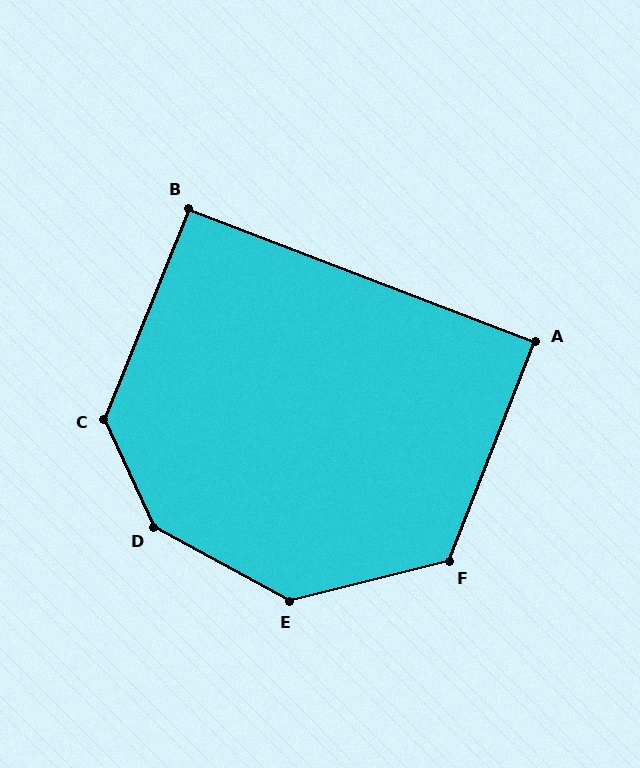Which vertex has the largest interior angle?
D, at approximately 144 degrees.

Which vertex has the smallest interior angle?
A, at approximately 90 degrees.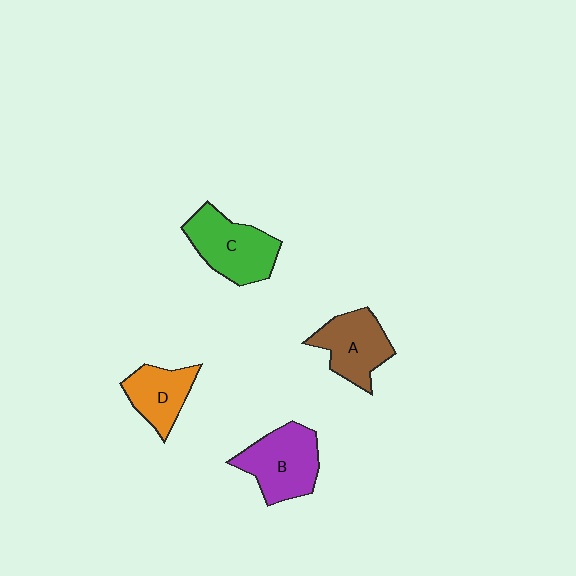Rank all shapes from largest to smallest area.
From largest to smallest: C (green), B (purple), A (brown), D (orange).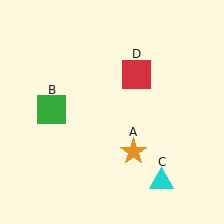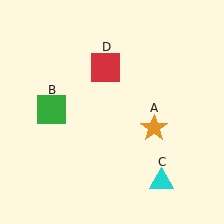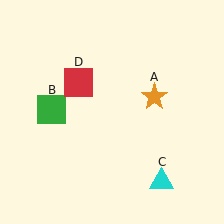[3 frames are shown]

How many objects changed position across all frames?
2 objects changed position: orange star (object A), red square (object D).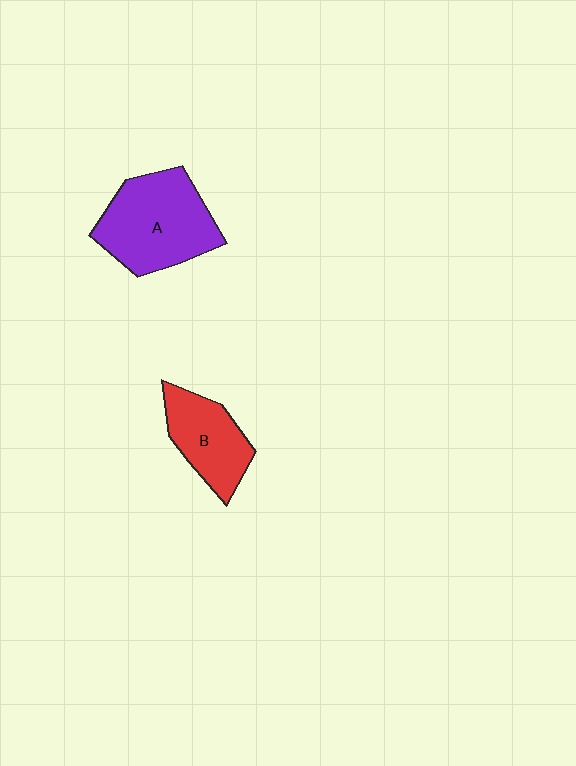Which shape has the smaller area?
Shape B (red).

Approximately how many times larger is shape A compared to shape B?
Approximately 1.5 times.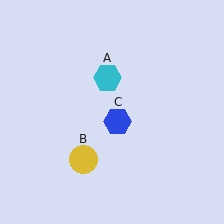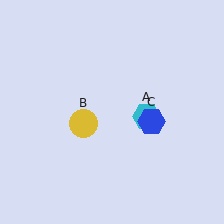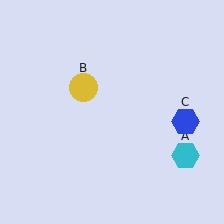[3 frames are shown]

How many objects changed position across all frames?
3 objects changed position: cyan hexagon (object A), yellow circle (object B), blue hexagon (object C).